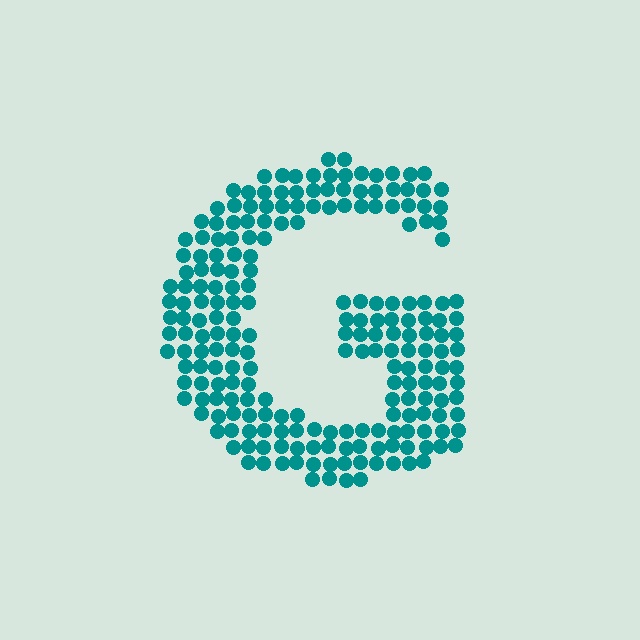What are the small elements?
The small elements are circles.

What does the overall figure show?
The overall figure shows the letter G.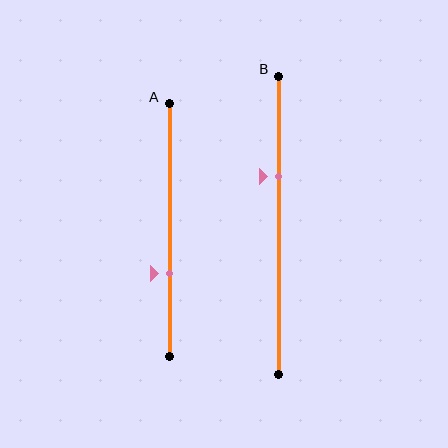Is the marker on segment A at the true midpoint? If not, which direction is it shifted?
No, the marker on segment A is shifted downward by about 17% of the segment length.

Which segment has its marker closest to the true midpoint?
Segment B has its marker closest to the true midpoint.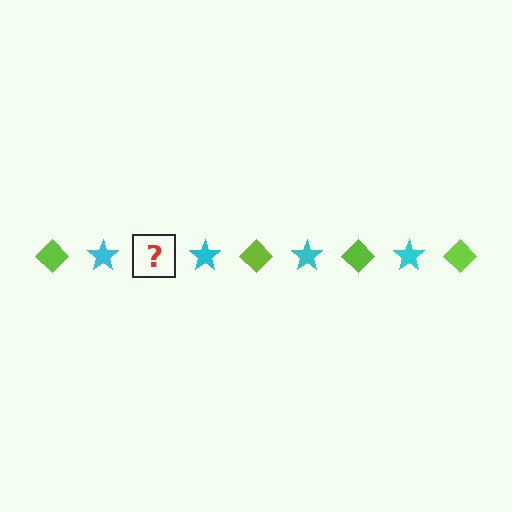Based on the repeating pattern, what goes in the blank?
The blank should be a lime diamond.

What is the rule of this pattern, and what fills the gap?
The rule is that the pattern alternates between lime diamond and cyan star. The gap should be filled with a lime diamond.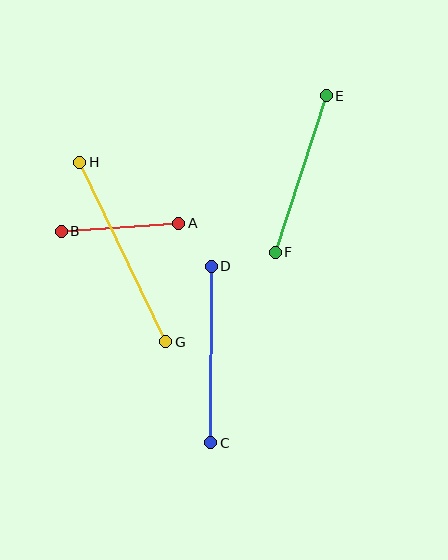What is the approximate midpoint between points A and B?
The midpoint is at approximately (120, 227) pixels.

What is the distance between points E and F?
The distance is approximately 164 pixels.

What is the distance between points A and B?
The distance is approximately 118 pixels.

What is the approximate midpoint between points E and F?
The midpoint is at approximately (301, 174) pixels.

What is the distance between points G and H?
The distance is approximately 199 pixels.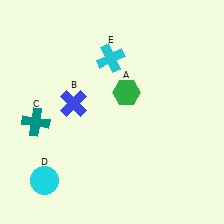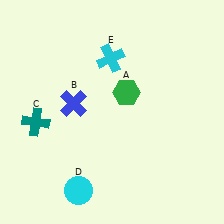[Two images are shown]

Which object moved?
The cyan circle (D) moved right.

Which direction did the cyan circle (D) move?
The cyan circle (D) moved right.